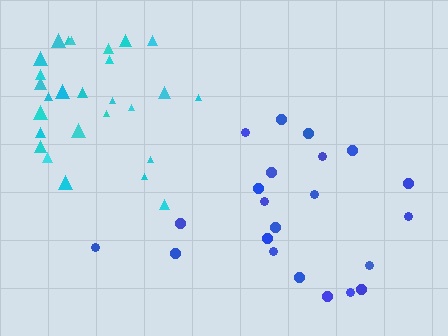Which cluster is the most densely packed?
Cyan.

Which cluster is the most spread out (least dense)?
Blue.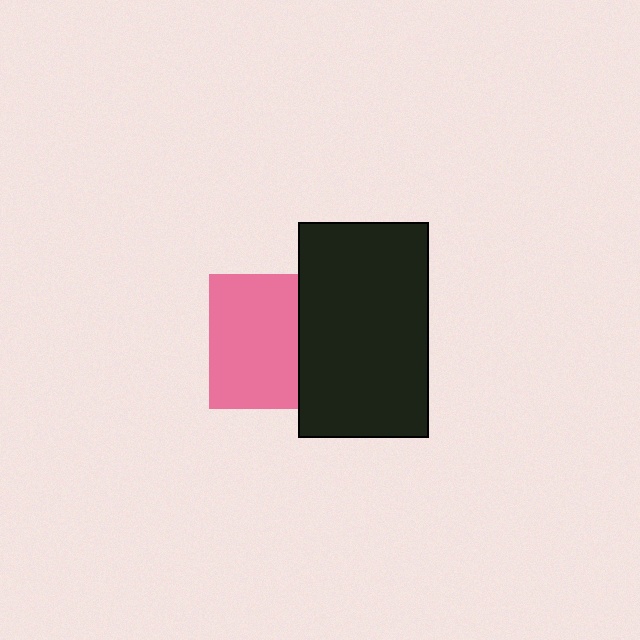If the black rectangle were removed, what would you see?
You would see the complete pink square.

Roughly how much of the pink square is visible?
Most of it is visible (roughly 66%).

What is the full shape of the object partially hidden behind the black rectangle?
The partially hidden object is a pink square.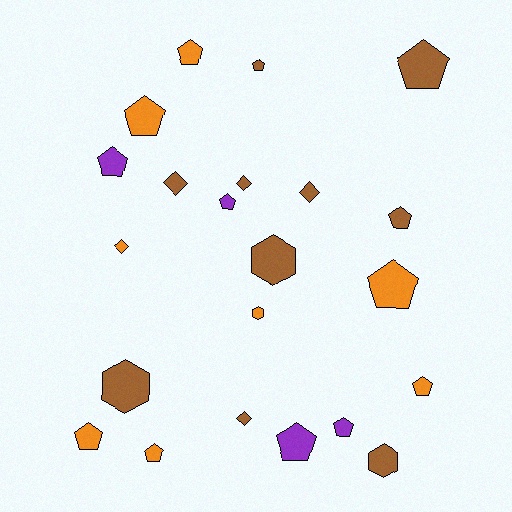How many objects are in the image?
There are 22 objects.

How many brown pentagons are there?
There are 3 brown pentagons.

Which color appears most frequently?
Brown, with 10 objects.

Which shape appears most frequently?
Pentagon, with 13 objects.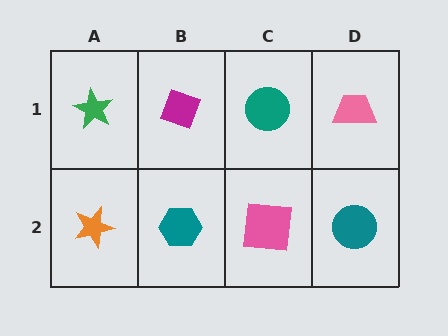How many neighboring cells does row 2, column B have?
3.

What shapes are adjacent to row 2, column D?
A pink trapezoid (row 1, column D), a pink square (row 2, column C).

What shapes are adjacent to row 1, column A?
An orange star (row 2, column A), a magenta diamond (row 1, column B).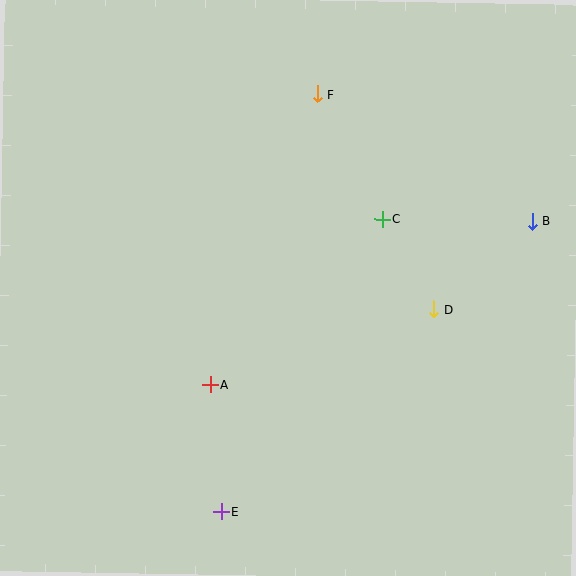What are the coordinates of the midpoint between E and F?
The midpoint between E and F is at (270, 303).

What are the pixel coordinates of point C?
Point C is at (382, 219).